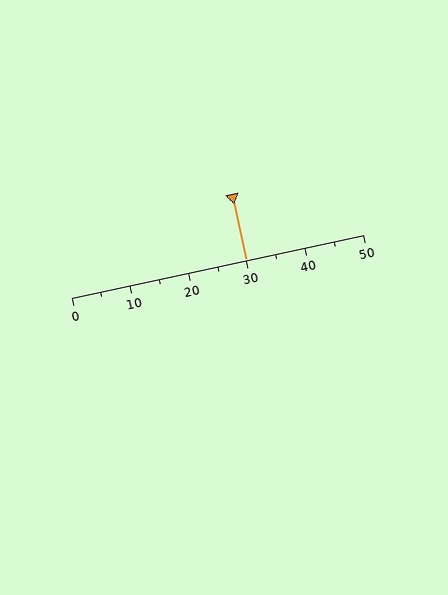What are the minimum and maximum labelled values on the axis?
The axis runs from 0 to 50.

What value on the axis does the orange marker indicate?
The marker indicates approximately 30.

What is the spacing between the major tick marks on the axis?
The major ticks are spaced 10 apart.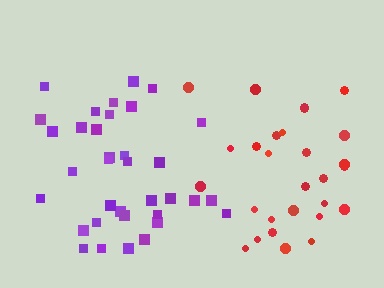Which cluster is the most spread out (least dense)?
Red.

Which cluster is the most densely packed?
Purple.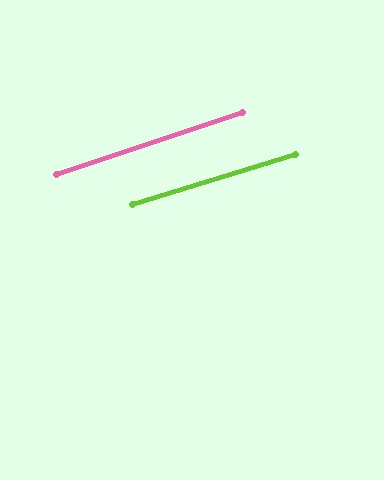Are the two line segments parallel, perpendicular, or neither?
Parallel — their directions differ by only 1.8°.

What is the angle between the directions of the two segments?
Approximately 2 degrees.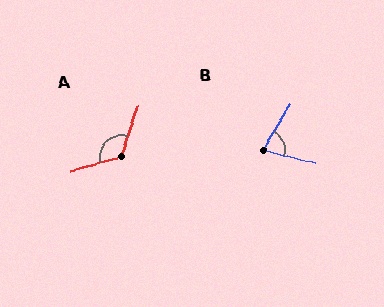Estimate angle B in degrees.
Approximately 72 degrees.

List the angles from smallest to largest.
B (72°), A (124°).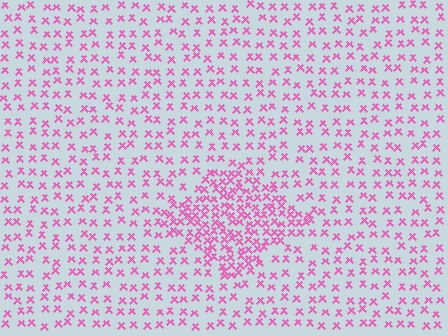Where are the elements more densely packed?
The elements are more densely packed inside the diamond boundary.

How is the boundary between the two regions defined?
The boundary is defined by a change in element density (approximately 2.3x ratio). All elements are the same color, size, and shape.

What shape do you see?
I see a diamond.